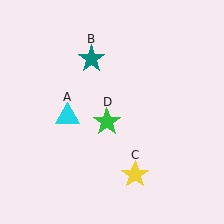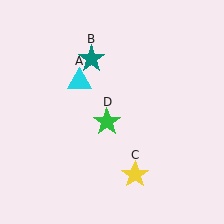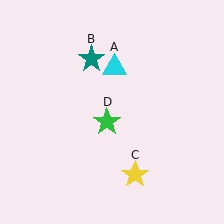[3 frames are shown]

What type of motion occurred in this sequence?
The cyan triangle (object A) rotated clockwise around the center of the scene.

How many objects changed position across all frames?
1 object changed position: cyan triangle (object A).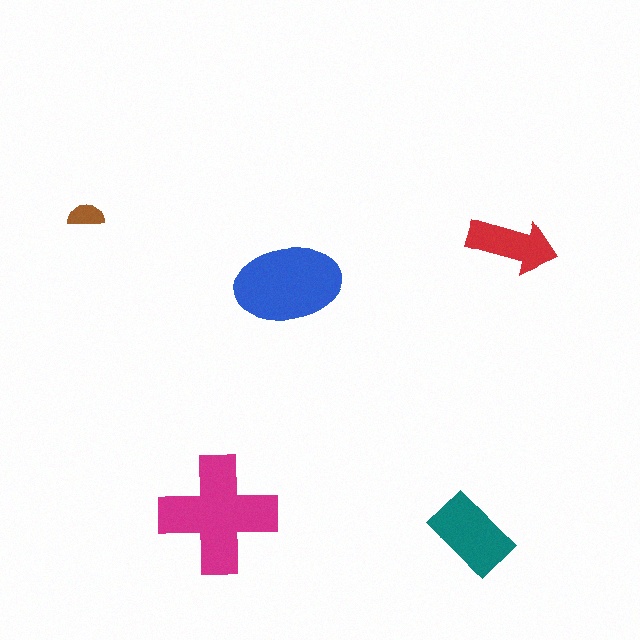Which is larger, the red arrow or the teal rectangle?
The teal rectangle.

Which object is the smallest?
The brown semicircle.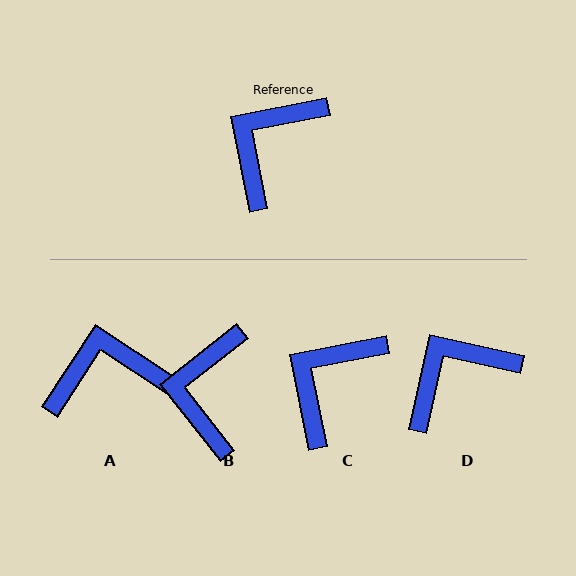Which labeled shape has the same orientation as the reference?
C.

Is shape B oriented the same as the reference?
No, it is off by about 27 degrees.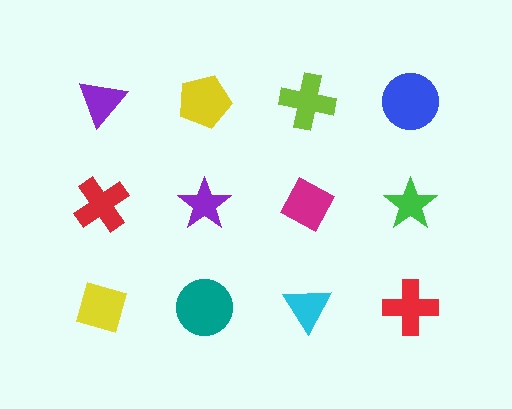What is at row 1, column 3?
A lime cross.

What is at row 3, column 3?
A cyan triangle.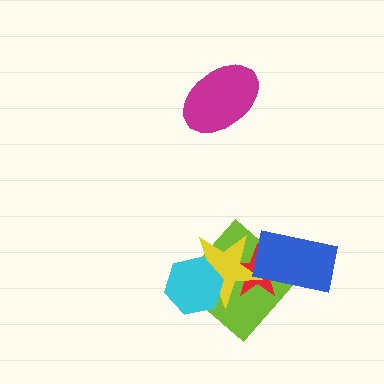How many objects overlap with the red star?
3 objects overlap with the red star.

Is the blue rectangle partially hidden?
No, no other shape covers it.